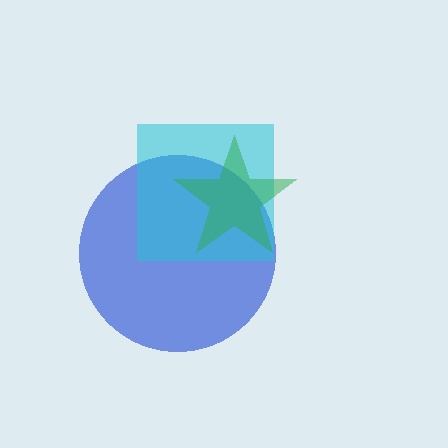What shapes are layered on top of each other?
The layered shapes are: a blue circle, a cyan square, a green star.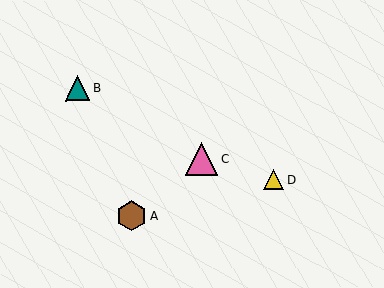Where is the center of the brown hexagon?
The center of the brown hexagon is at (132, 216).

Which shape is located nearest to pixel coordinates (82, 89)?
The teal triangle (labeled B) at (77, 89) is nearest to that location.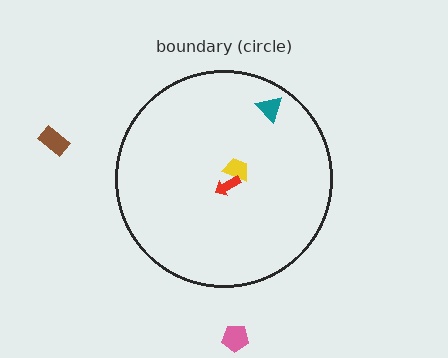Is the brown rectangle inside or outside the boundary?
Outside.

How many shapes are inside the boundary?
3 inside, 2 outside.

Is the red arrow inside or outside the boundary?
Inside.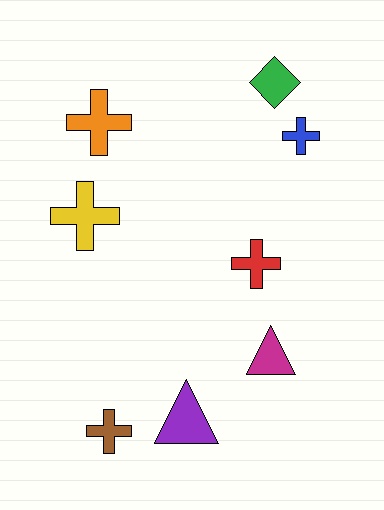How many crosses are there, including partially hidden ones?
There are 5 crosses.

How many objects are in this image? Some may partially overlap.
There are 8 objects.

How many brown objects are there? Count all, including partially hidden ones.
There is 1 brown object.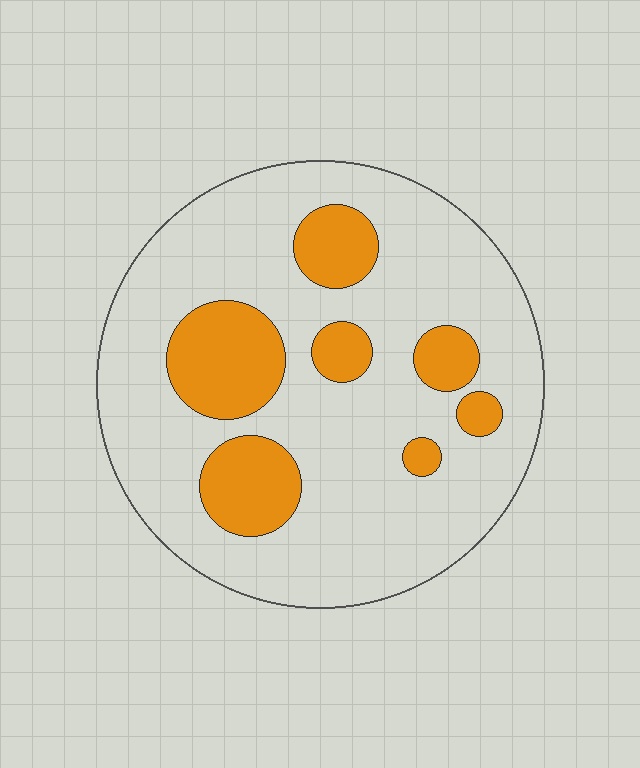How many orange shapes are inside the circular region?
7.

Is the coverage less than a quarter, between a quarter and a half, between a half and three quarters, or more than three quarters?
Less than a quarter.